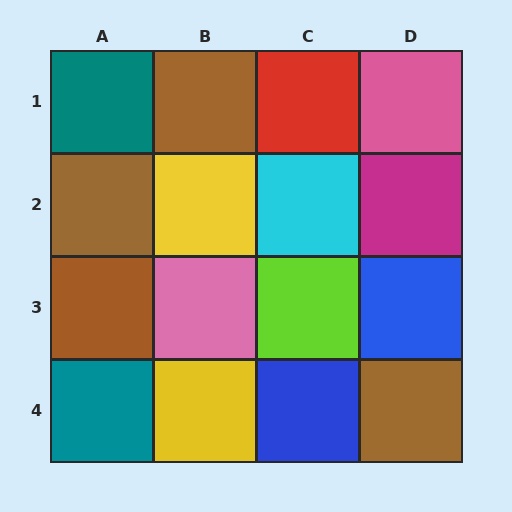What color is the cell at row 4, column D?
Brown.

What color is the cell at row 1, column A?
Teal.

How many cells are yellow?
2 cells are yellow.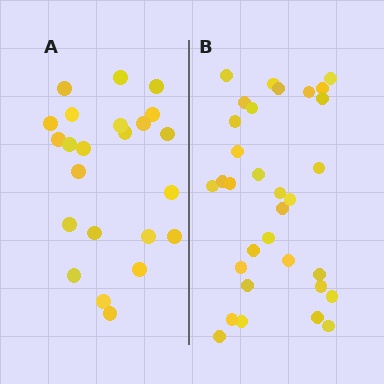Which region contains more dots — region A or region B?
Region B (the right region) has more dots.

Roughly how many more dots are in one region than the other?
Region B has roughly 8 or so more dots than region A.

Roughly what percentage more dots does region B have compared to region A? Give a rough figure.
About 40% more.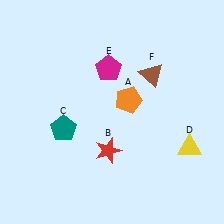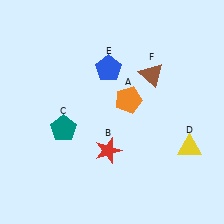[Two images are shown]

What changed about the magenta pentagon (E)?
In Image 1, E is magenta. In Image 2, it changed to blue.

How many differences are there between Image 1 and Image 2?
There is 1 difference between the two images.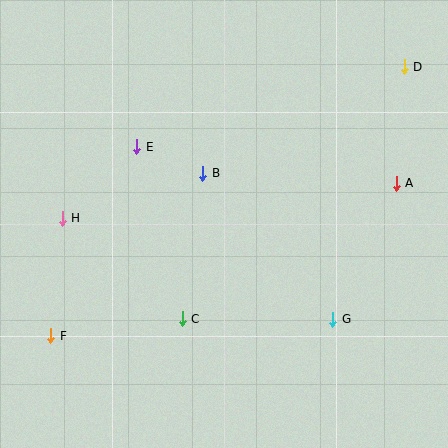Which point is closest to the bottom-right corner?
Point G is closest to the bottom-right corner.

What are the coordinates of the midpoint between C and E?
The midpoint between C and E is at (159, 233).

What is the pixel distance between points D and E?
The distance between D and E is 279 pixels.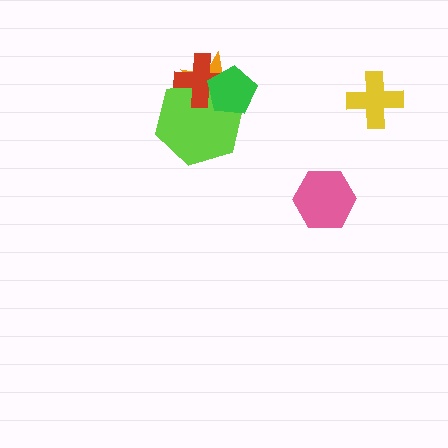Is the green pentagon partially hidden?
No, no other shape covers it.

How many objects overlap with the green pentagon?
3 objects overlap with the green pentagon.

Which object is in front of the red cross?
The green pentagon is in front of the red cross.